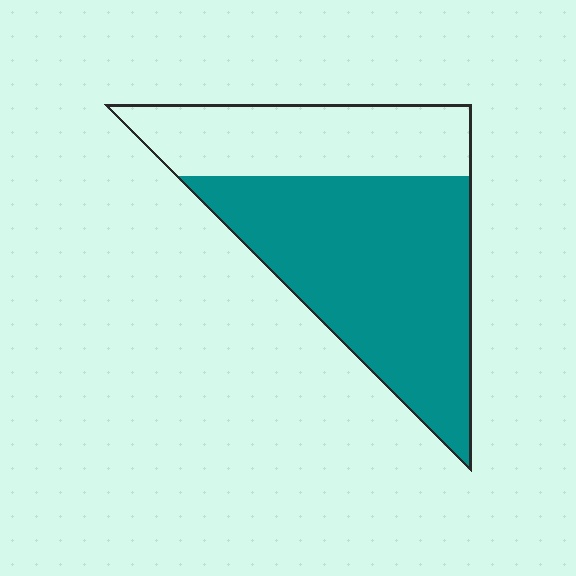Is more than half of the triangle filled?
Yes.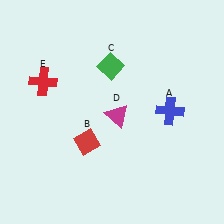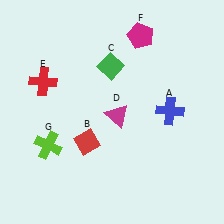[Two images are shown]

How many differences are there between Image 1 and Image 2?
There are 2 differences between the two images.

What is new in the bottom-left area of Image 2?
A lime cross (G) was added in the bottom-left area of Image 2.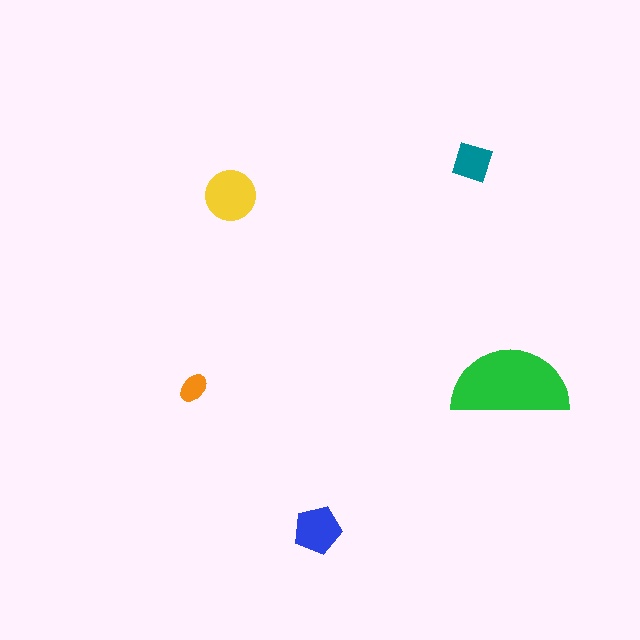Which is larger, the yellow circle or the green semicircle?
The green semicircle.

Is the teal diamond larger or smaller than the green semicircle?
Smaller.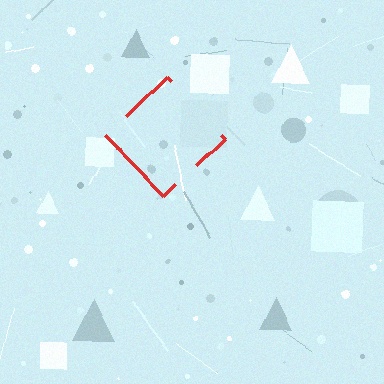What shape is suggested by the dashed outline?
The dashed outline suggests a diamond.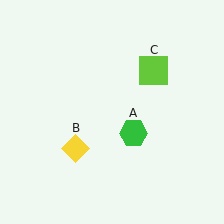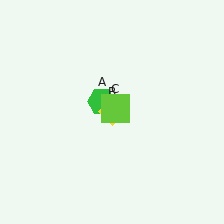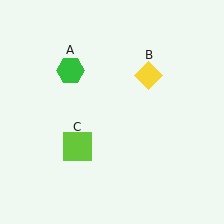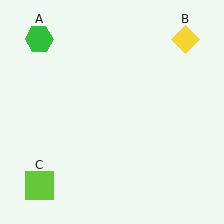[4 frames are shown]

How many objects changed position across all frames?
3 objects changed position: green hexagon (object A), yellow diamond (object B), lime square (object C).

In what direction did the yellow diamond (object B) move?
The yellow diamond (object B) moved up and to the right.